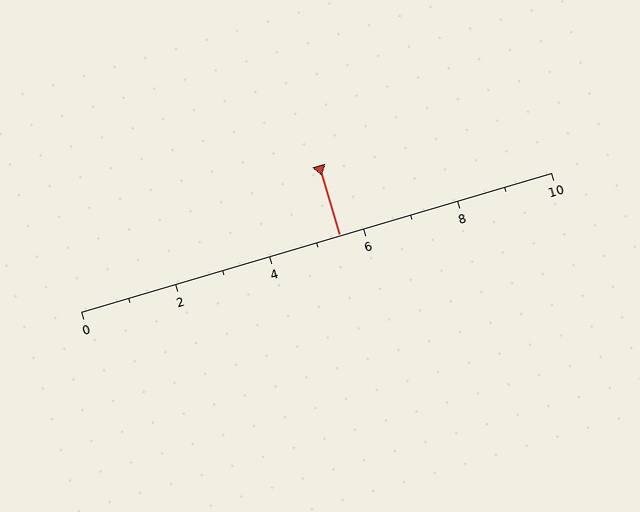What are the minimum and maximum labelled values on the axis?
The axis runs from 0 to 10.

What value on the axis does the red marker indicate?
The marker indicates approximately 5.5.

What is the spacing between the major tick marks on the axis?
The major ticks are spaced 2 apart.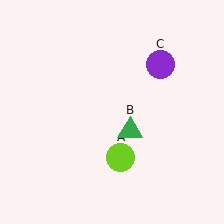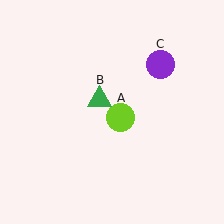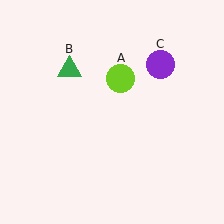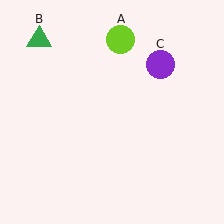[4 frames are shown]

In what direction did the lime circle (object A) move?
The lime circle (object A) moved up.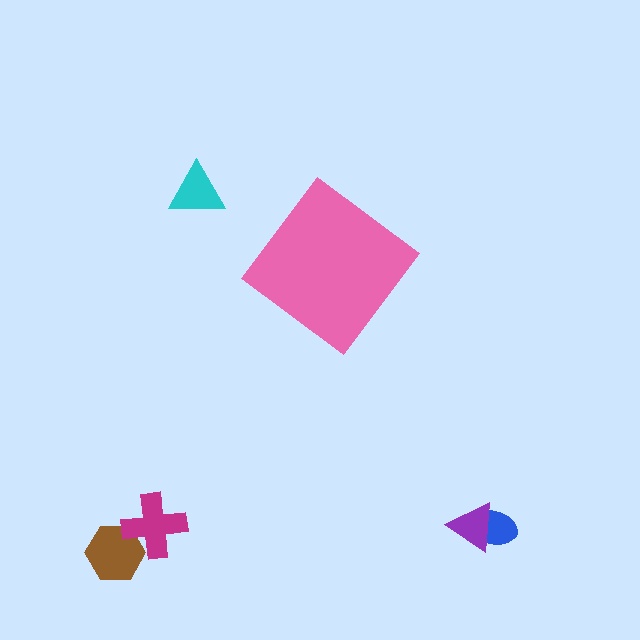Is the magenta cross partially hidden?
No, the magenta cross is fully visible.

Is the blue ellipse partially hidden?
No, the blue ellipse is fully visible.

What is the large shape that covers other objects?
A pink diamond.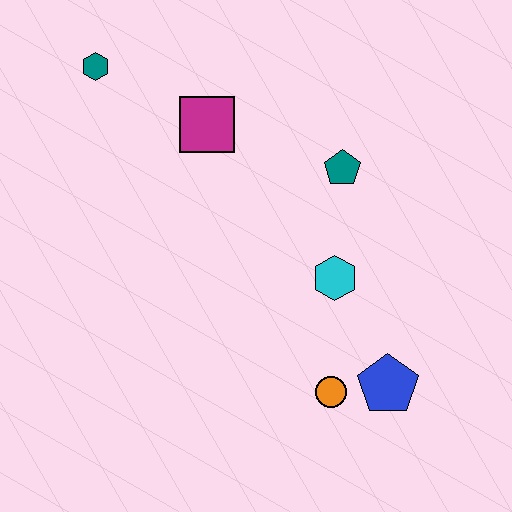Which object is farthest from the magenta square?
The blue pentagon is farthest from the magenta square.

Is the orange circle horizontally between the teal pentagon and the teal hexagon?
Yes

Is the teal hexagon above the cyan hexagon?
Yes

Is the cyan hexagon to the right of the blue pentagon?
No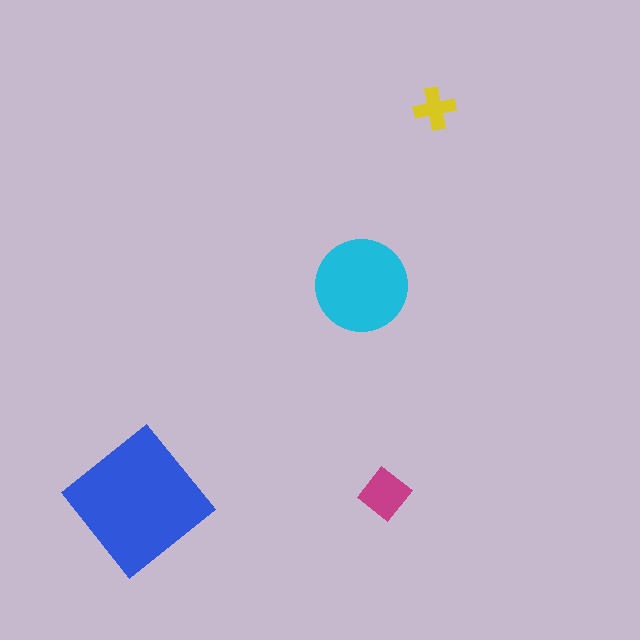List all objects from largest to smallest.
The blue diamond, the cyan circle, the magenta diamond, the yellow cross.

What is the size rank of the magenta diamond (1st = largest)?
3rd.